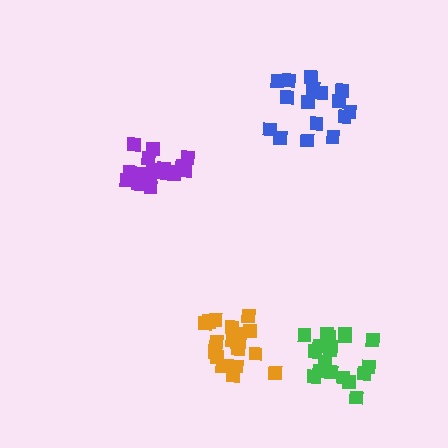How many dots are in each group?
Group 1: 16 dots, Group 2: 20 dots, Group 3: 20 dots, Group 4: 19 dots (75 total).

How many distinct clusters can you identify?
There are 4 distinct clusters.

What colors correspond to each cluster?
The clusters are colored: blue, orange, purple, green.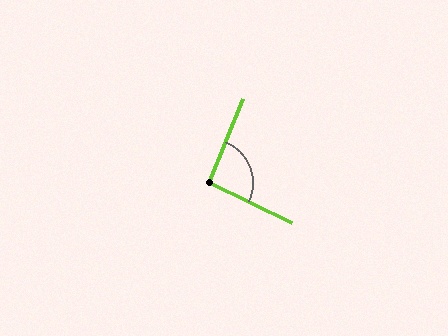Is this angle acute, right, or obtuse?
It is approximately a right angle.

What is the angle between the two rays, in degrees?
Approximately 94 degrees.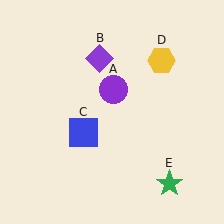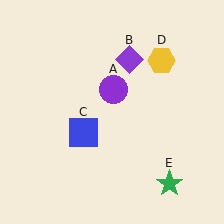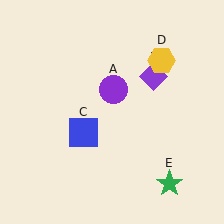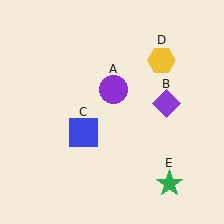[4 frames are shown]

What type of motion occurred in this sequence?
The purple diamond (object B) rotated clockwise around the center of the scene.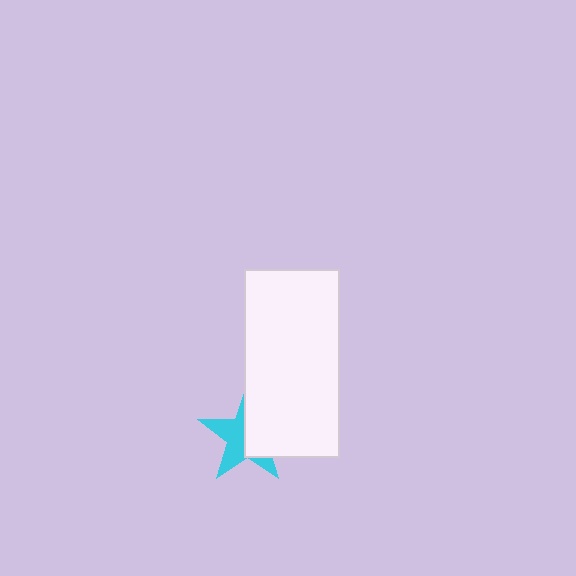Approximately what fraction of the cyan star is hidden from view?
Roughly 50% of the cyan star is hidden behind the white rectangle.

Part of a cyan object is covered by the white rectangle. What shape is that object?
It is a star.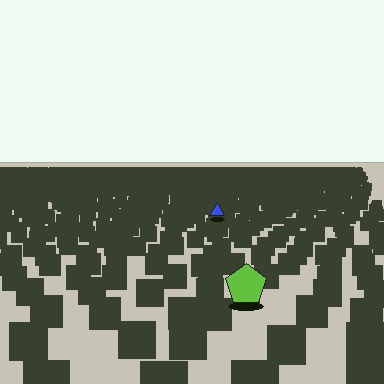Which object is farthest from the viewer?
The blue triangle is farthest from the viewer. It appears smaller and the ground texture around it is denser.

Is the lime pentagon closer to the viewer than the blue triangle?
Yes. The lime pentagon is closer — you can tell from the texture gradient: the ground texture is coarser near it.